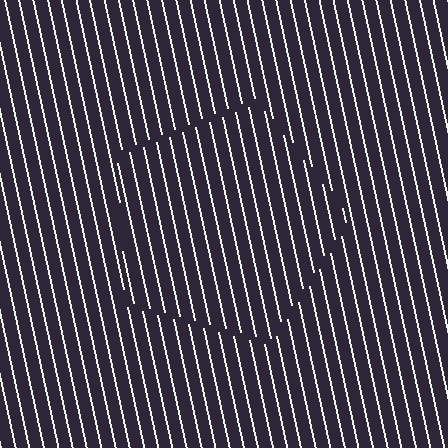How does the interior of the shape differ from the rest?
The interior of the shape contains the same grating, shifted by half a period — the contour is defined by the phase discontinuity where line-ends from the inner and outer gratings abut.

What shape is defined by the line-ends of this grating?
An illusory pentagon. The interior of the shape contains the same grating, shifted by half a period — the contour is defined by the phase discontinuity where line-ends from the inner and outer gratings abut.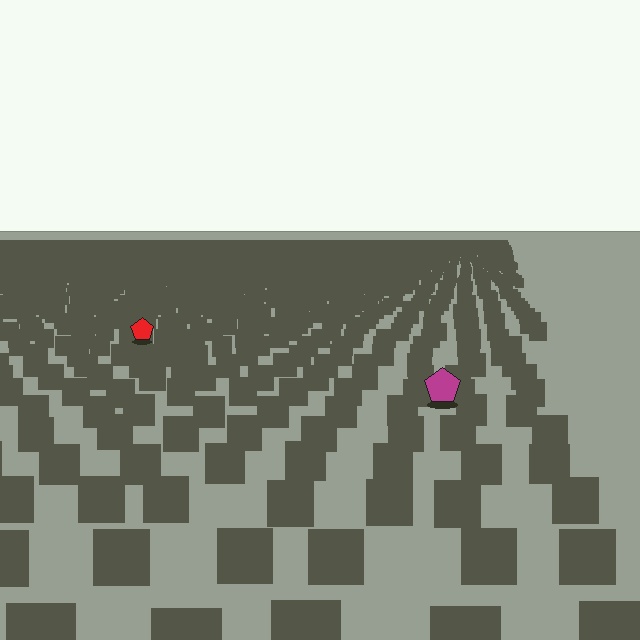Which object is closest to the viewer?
The magenta pentagon is closest. The texture marks near it are larger and more spread out.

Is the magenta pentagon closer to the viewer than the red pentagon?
Yes. The magenta pentagon is closer — you can tell from the texture gradient: the ground texture is coarser near it.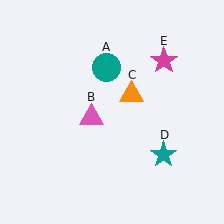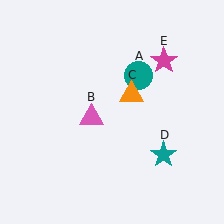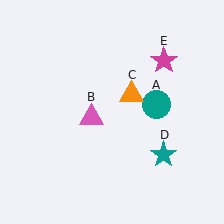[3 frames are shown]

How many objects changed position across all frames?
1 object changed position: teal circle (object A).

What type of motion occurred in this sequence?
The teal circle (object A) rotated clockwise around the center of the scene.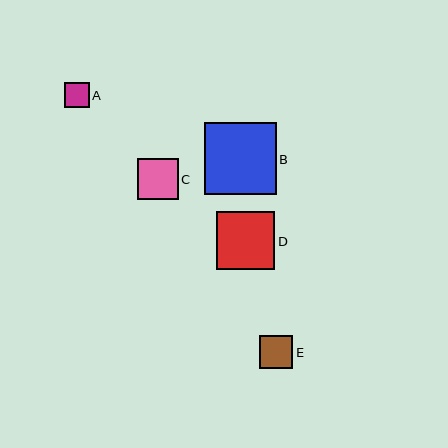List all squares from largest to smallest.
From largest to smallest: B, D, C, E, A.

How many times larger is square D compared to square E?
Square D is approximately 1.8 times the size of square E.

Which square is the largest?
Square B is the largest with a size of approximately 72 pixels.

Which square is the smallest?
Square A is the smallest with a size of approximately 25 pixels.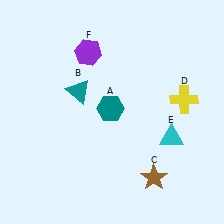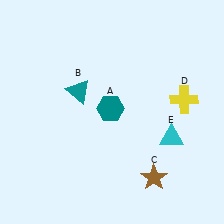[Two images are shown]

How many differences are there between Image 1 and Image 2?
There is 1 difference between the two images.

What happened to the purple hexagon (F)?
The purple hexagon (F) was removed in Image 2. It was in the top-left area of Image 1.